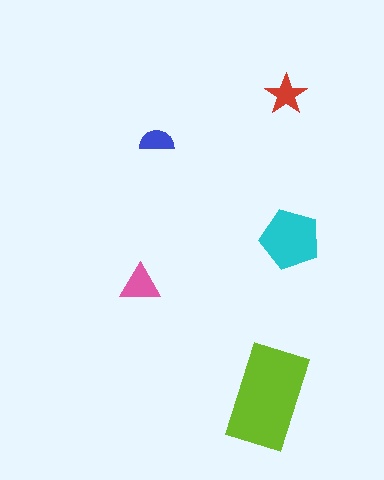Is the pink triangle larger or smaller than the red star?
Larger.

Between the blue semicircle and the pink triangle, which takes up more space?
The pink triangle.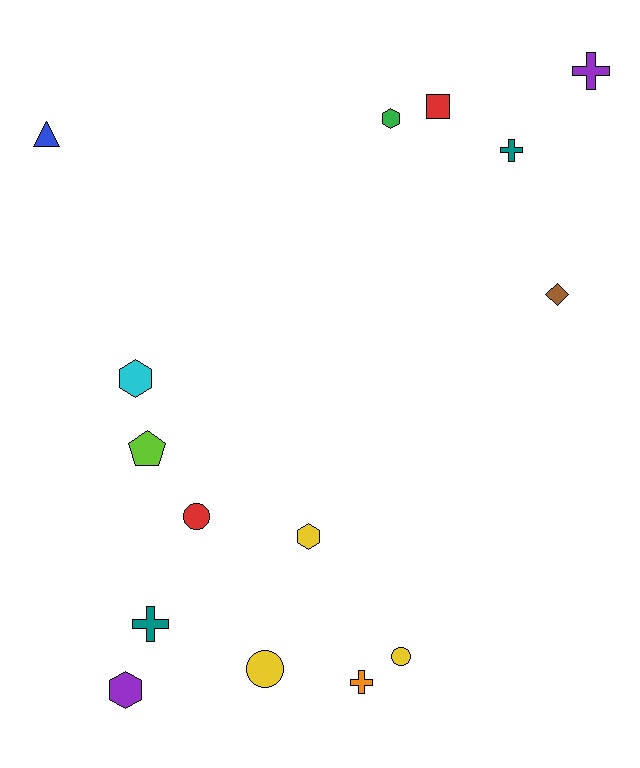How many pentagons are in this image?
There is 1 pentagon.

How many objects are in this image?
There are 15 objects.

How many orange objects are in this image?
There is 1 orange object.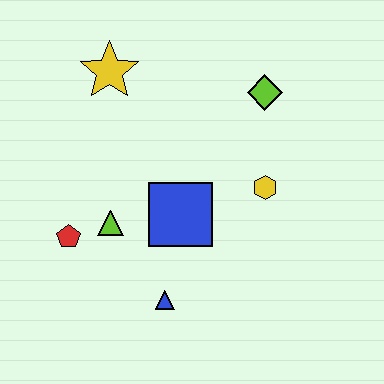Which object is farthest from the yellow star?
The blue triangle is farthest from the yellow star.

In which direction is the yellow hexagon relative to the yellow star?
The yellow hexagon is to the right of the yellow star.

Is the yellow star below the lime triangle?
No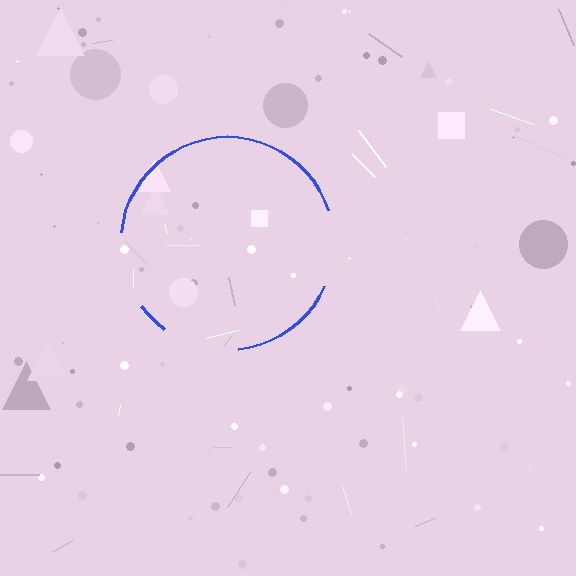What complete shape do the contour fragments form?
The contour fragments form a circle.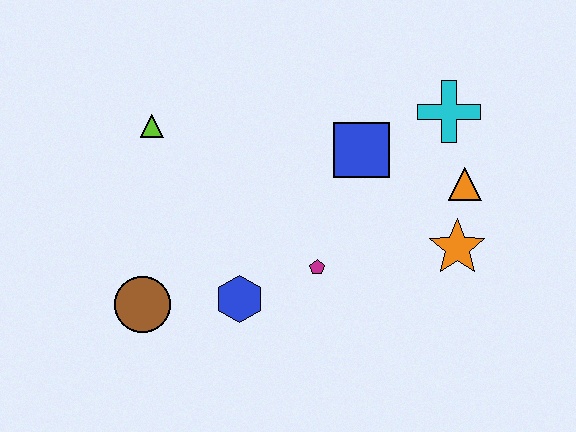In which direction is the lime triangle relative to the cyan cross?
The lime triangle is to the left of the cyan cross.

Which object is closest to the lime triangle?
The brown circle is closest to the lime triangle.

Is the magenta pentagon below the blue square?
Yes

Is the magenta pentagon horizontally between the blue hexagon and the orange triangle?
Yes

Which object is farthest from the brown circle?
The cyan cross is farthest from the brown circle.